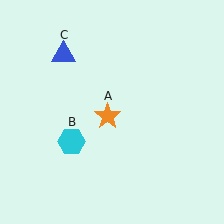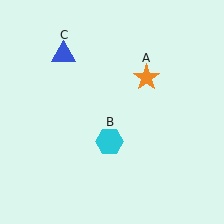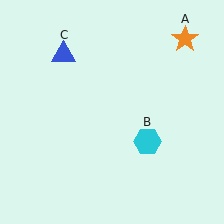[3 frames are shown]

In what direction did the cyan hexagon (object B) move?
The cyan hexagon (object B) moved right.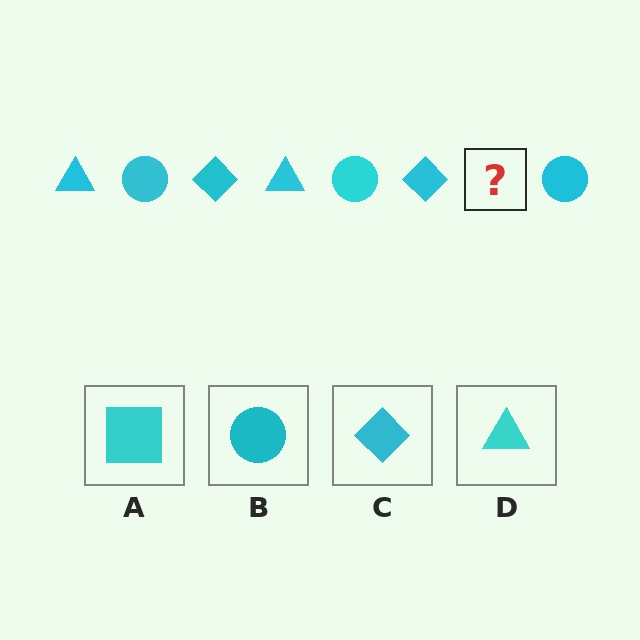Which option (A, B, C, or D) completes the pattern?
D.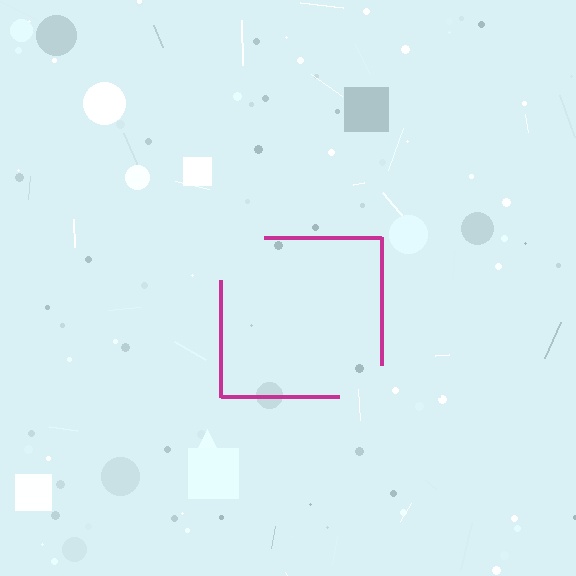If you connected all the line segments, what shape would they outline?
They would outline a square.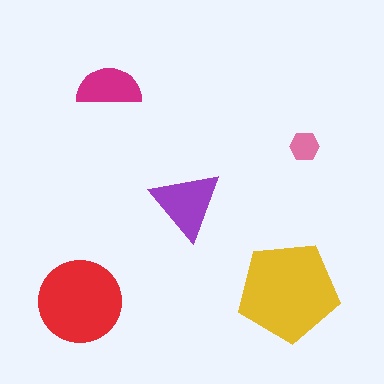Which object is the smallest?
The pink hexagon.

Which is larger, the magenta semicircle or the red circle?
The red circle.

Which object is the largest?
The yellow pentagon.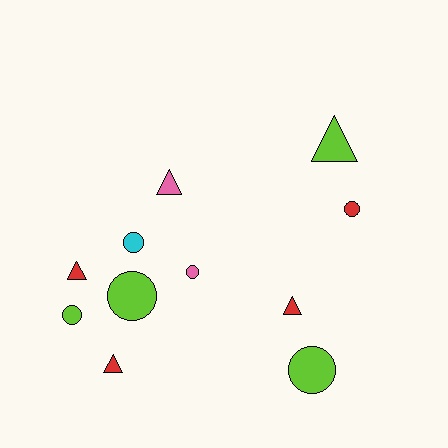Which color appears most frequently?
Red, with 4 objects.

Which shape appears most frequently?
Circle, with 6 objects.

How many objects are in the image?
There are 11 objects.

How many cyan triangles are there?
There are no cyan triangles.